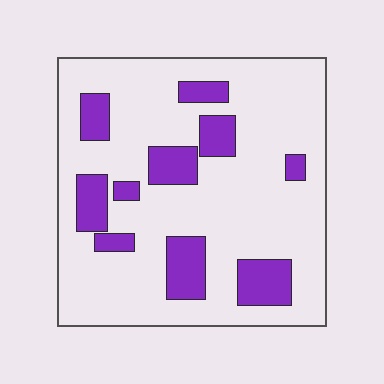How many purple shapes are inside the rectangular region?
10.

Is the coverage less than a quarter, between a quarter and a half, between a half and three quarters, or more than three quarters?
Less than a quarter.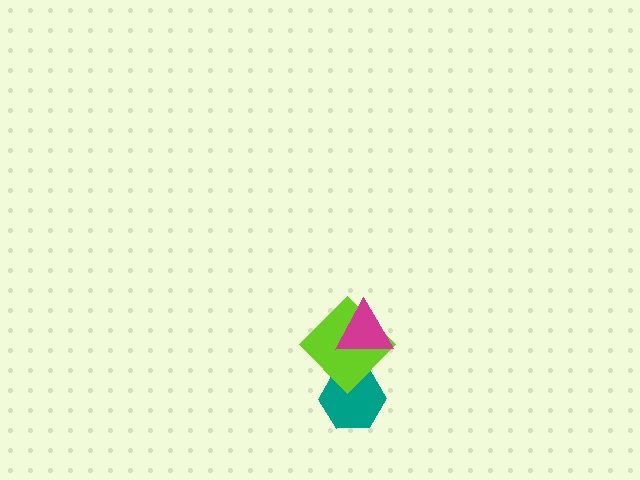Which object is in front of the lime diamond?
The magenta triangle is in front of the lime diamond.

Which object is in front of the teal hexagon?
The lime diamond is in front of the teal hexagon.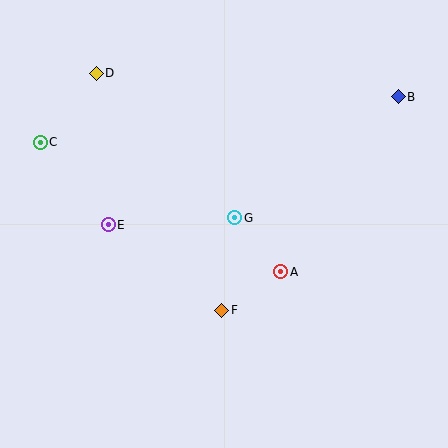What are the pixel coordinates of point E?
Point E is at (108, 225).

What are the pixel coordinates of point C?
Point C is at (40, 142).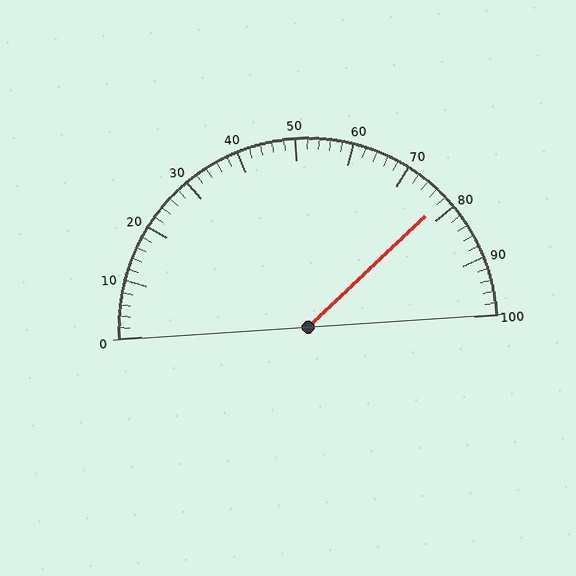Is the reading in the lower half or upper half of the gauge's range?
The reading is in the upper half of the range (0 to 100).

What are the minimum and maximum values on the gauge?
The gauge ranges from 0 to 100.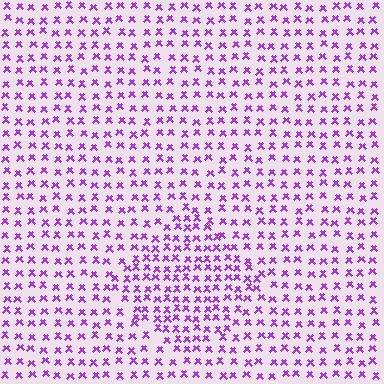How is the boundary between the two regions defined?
The boundary is defined by a change in element density (approximately 1.6x ratio). All elements are the same color, size, and shape.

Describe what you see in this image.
The image contains small purple elements arranged at two different densities. A diamond-shaped region is visible where the elements are more densely packed than the surrounding area.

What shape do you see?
I see a diamond.